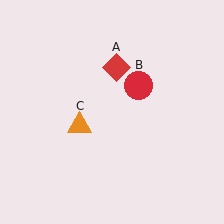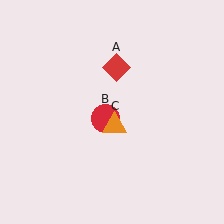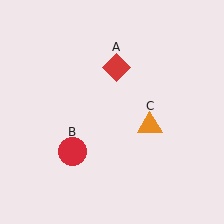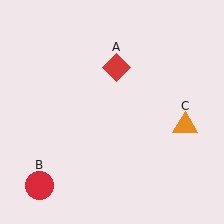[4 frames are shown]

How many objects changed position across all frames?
2 objects changed position: red circle (object B), orange triangle (object C).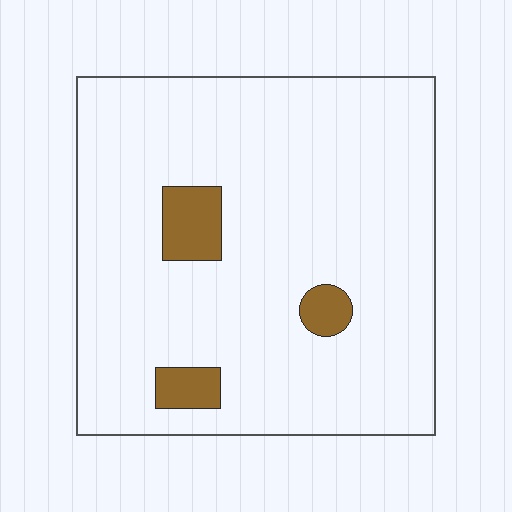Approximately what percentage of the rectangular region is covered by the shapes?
Approximately 5%.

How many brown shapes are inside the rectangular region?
3.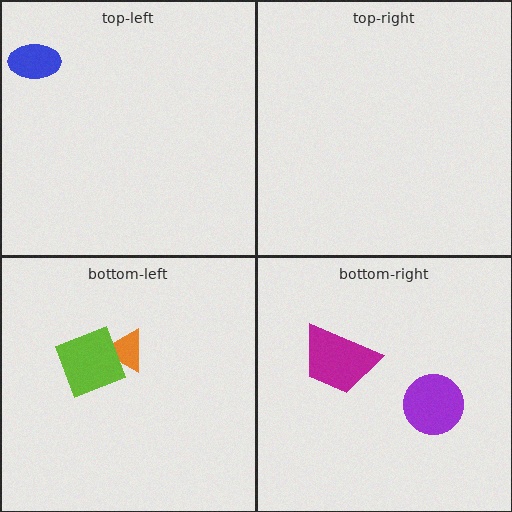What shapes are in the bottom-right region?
The magenta trapezoid, the purple circle.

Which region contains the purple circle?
The bottom-right region.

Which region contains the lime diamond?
The bottom-left region.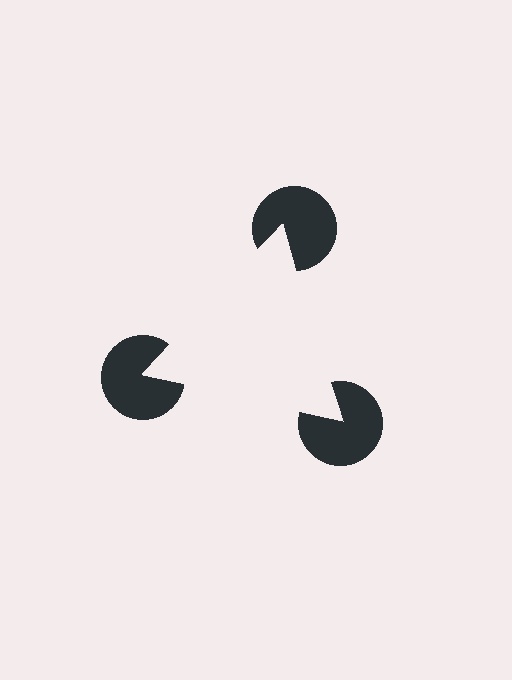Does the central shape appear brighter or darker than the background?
It typically appears slightly brighter than the background, even though no actual brightness change is drawn.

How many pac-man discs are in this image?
There are 3 — one at each vertex of the illusory triangle.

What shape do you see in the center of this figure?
An illusory triangle — its edges are inferred from the aligned wedge cuts in the pac-man discs, not physically drawn.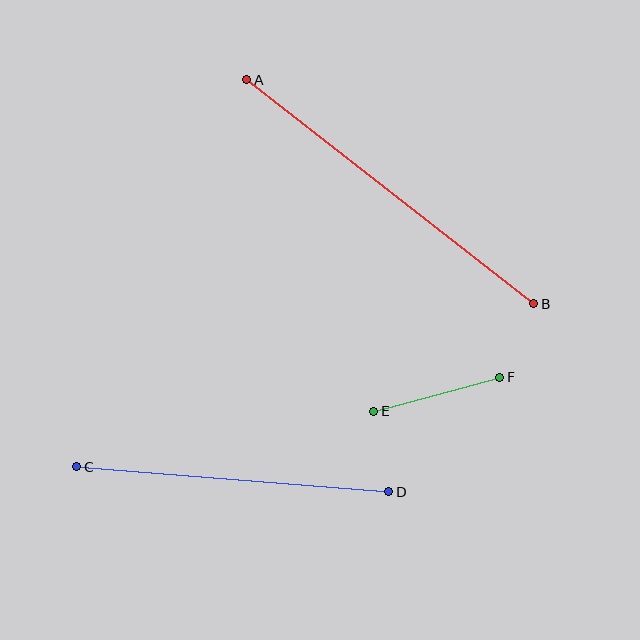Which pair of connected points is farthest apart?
Points A and B are farthest apart.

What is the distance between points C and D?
The distance is approximately 313 pixels.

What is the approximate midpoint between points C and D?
The midpoint is at approximately (233, 479) pixels.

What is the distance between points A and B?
The distance is approximately 364 pixels.